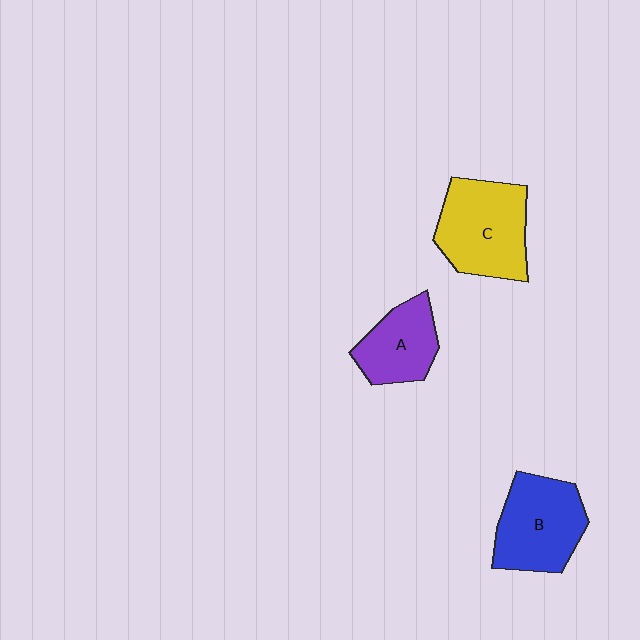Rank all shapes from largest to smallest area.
From largest to smallest: C (yellow), B (blue), A (purple).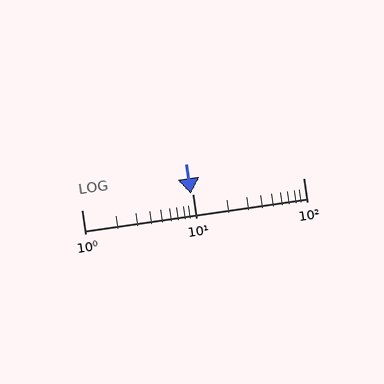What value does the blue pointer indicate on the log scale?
The pointer indicates approximately 9.6.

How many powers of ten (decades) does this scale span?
The scale spans 2 decades, from 1 to 100.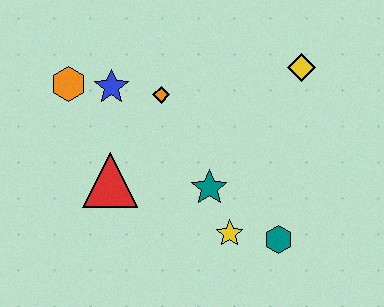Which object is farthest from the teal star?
The orange hexagon is farthest from the teal star.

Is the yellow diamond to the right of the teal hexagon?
Yes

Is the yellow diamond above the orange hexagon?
Yes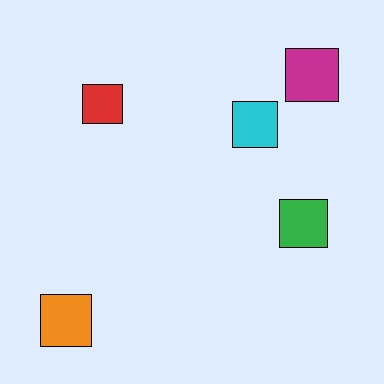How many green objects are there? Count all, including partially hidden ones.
There is 1 green object.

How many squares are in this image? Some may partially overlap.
There are 5 squares.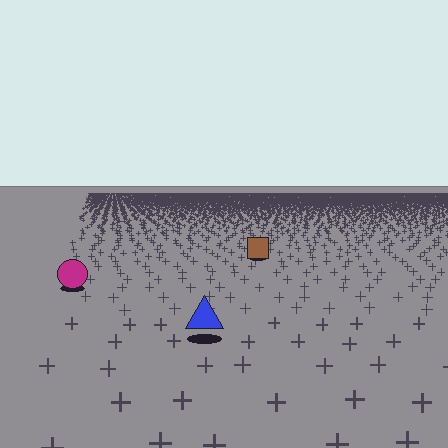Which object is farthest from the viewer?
The brown square is farthest from the viewer. It appears smaller and the ground texture around it is denser.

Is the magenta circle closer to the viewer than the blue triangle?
No. The blue triangle is closer — you can tell from the texture gradient: the ground texture is coarser near it.